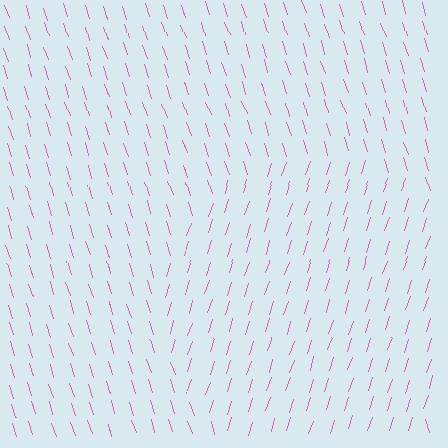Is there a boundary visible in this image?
Yes, there is a texture boundary formed by a change in line orientation.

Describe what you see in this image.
The image is filled with small pink line segments. A circle region in the image has lines oriented differently from the surrounding lines, creating a visible texture boundary.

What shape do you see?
I see a circle.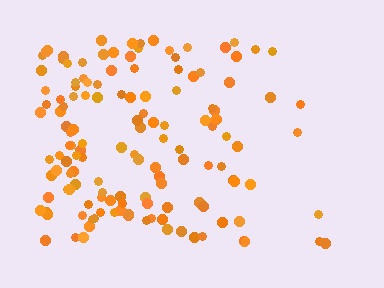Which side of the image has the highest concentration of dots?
The left.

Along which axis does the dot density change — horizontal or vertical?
Horizontal.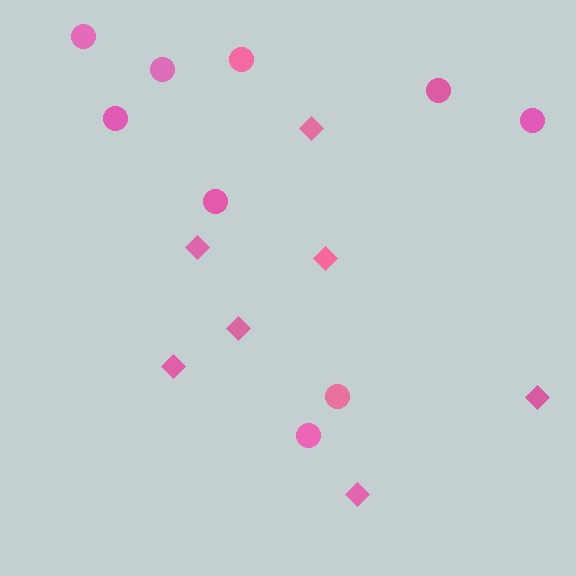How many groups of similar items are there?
There are 2 groups: one group of circles (9) and one group of diamonds (7).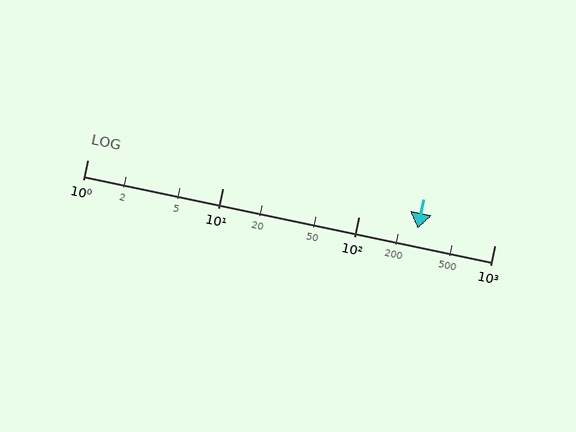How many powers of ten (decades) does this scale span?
The scale spans 3 decades, from 1 to 1000.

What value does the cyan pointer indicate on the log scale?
The pointer indicates approximately 270.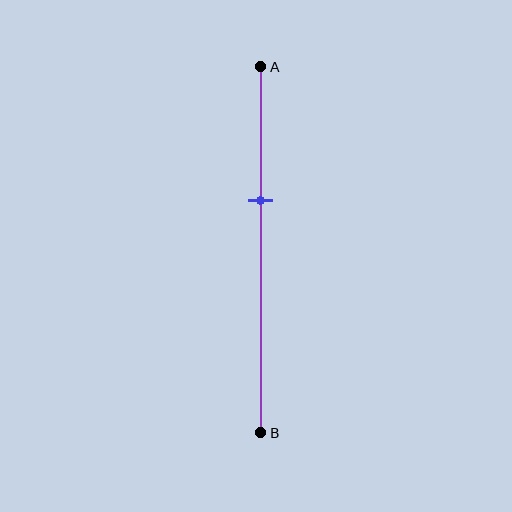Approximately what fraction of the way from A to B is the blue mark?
The blue mark is approximately 35% of the way from A to B.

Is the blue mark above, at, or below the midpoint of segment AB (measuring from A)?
The blue mark is above the midpoint of segment AB.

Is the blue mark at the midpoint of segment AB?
No, the mark is at about 35% from A, not at the 50% midpoint.